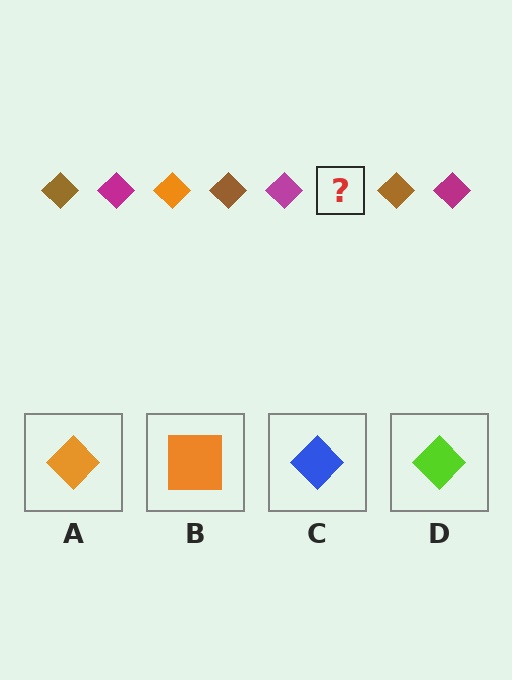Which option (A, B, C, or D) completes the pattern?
A.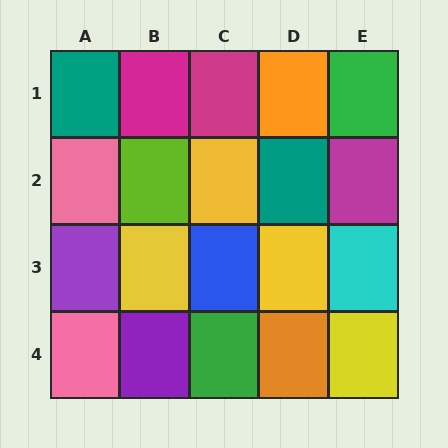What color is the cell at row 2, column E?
Magenta.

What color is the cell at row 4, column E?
Yellow.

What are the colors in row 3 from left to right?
Purple, yellow, blue, yellow, cyan.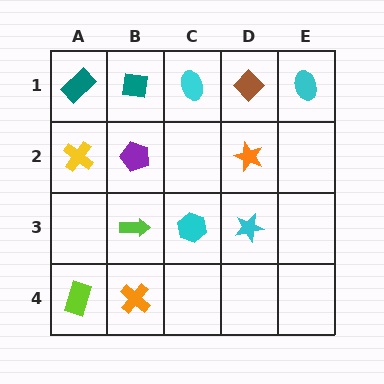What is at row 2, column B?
A purple pentagon.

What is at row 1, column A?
A teal rectangle.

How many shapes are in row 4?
2 shapes.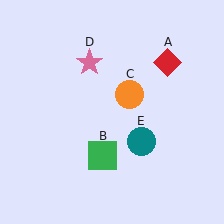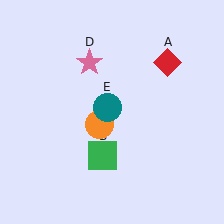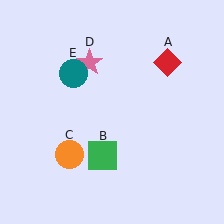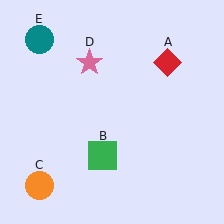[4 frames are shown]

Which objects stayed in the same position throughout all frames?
Red diamond (object A) and green square (object B) and pink star (object D) remained stationary.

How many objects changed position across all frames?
2 objects changed position: orange circle (object C), teal circle (object E).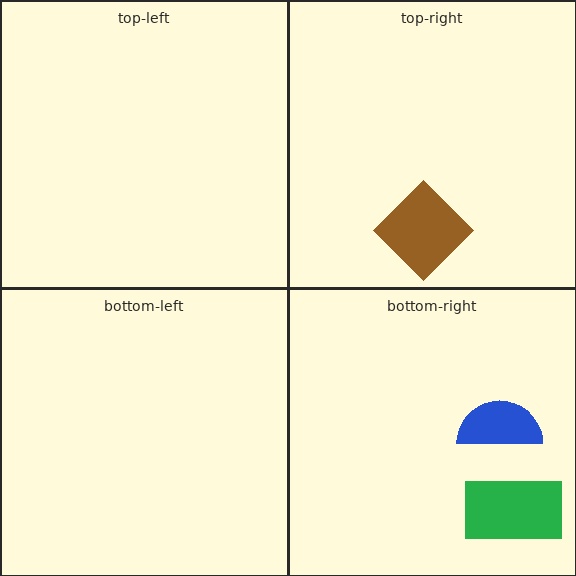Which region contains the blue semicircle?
The bottom-right region.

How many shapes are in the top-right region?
1.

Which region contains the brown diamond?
The top-right region.